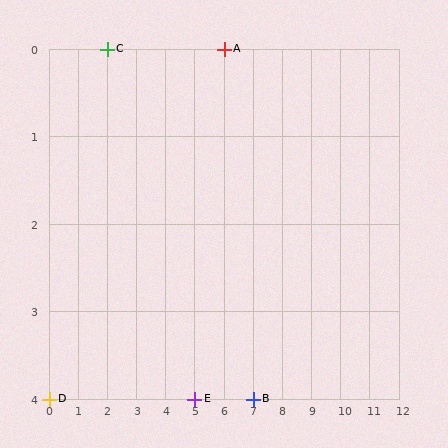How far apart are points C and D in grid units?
Points C and D are 2 columns and 4 rows apart (about 4.5 grid units diagonally).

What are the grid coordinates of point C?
Point C is at grid coordinates (2, 0).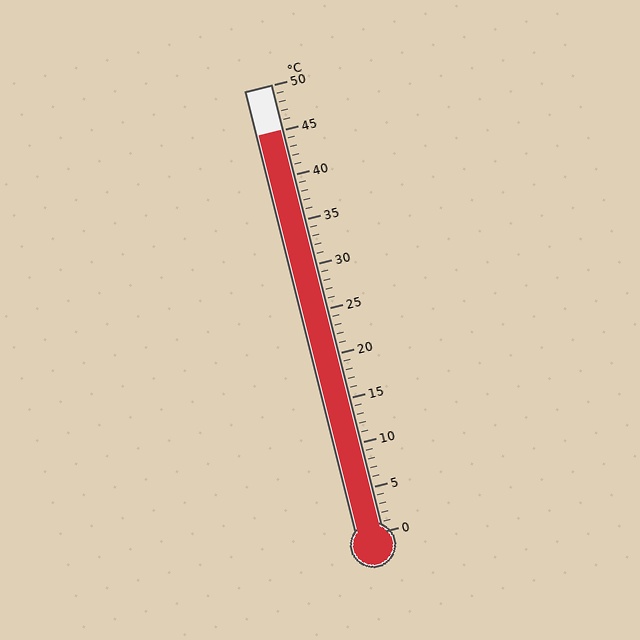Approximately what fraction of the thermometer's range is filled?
The thermometer is filled to approximately 90% of its range.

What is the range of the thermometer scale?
The thermometer scale ranges from 0°C to 50°C.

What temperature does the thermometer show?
The thermometer shows approximately 45°C.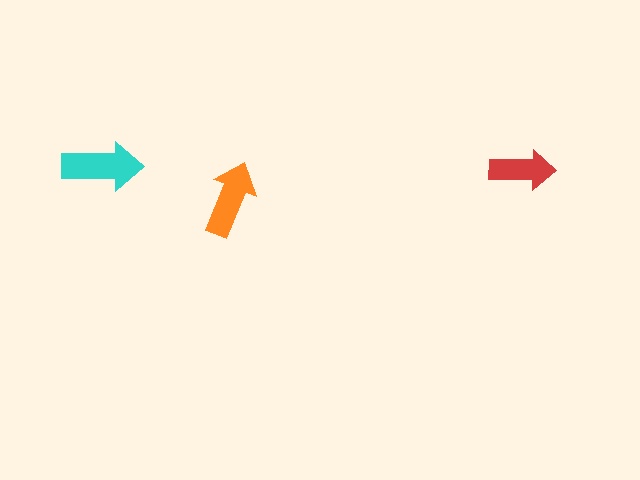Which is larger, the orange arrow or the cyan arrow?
The cyan one.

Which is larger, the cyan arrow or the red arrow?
The cyan one.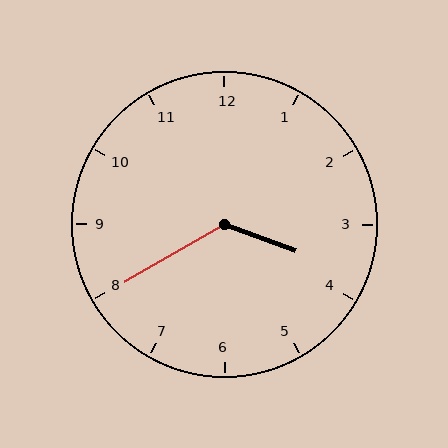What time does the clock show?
3:40.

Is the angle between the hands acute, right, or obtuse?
It is obtuse.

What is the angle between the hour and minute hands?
Approximately 130 degrees.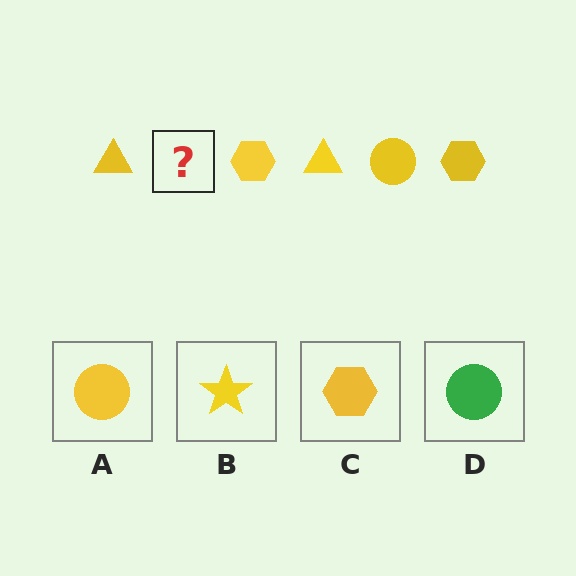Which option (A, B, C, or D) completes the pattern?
A.